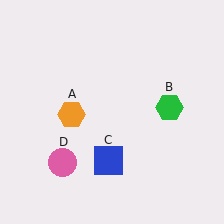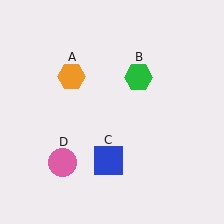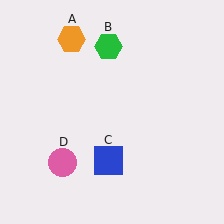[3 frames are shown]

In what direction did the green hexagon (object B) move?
The green hexagon (object B) moved up and to the left.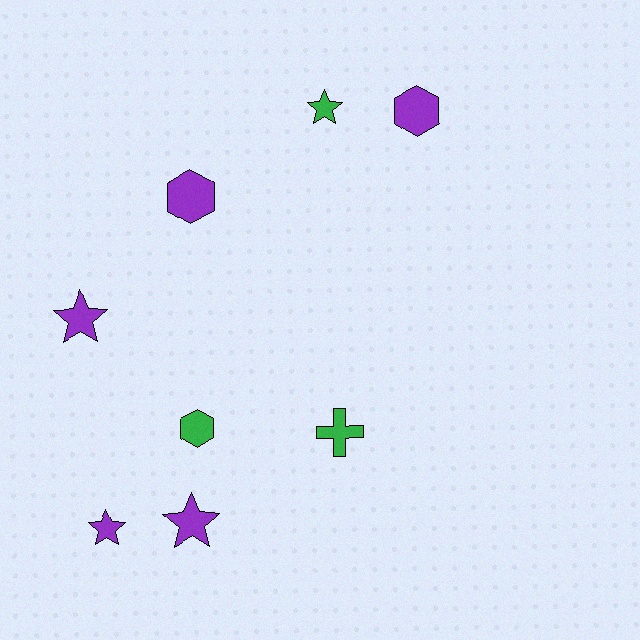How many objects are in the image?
There are 8 objects.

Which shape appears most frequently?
Star, with 4 objects.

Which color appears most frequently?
Purple, with 5 objects.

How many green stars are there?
There is 1 green star.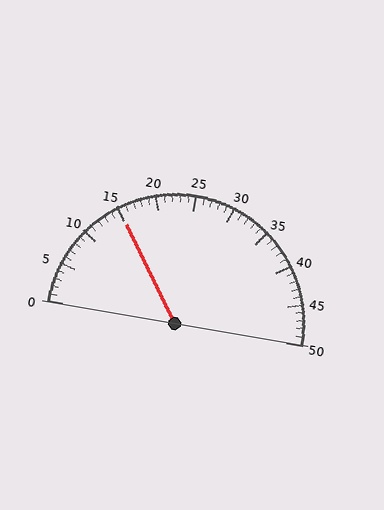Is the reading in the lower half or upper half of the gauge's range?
The reading is in the lower half of the range (0 to 50).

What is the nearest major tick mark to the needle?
The nearest major tick mark is 15.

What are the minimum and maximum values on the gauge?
The gauge ranges from 0 to 50.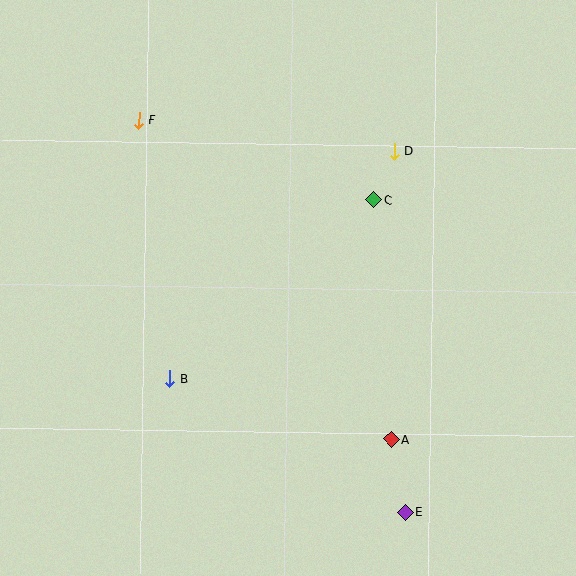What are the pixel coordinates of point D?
Point D is at (394, 151).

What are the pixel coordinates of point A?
Point A is at (391, 439).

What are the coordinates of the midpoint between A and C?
The midpoint between A and C is at (383, 320).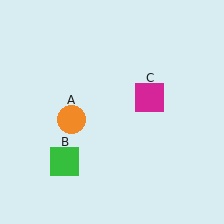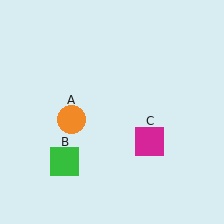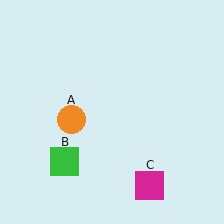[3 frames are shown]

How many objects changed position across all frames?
1 object changed position: magenta square (object C).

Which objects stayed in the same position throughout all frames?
Orange circle (object A) and green square (object B) remained stationary.